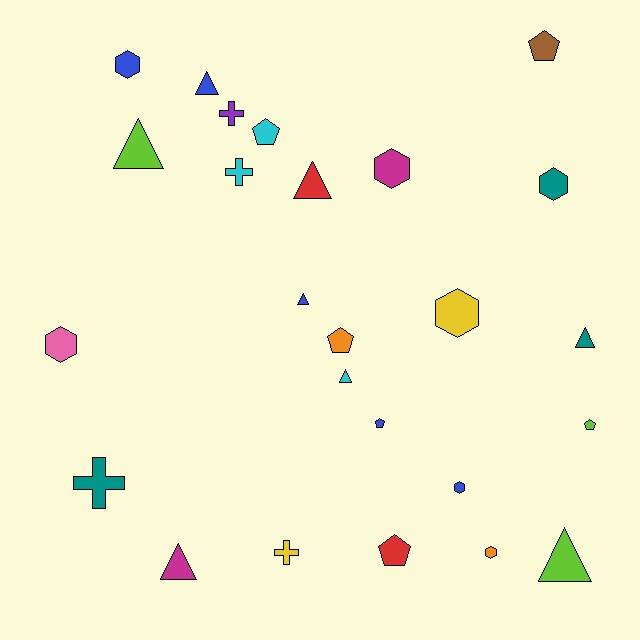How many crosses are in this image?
There are 4 crosses.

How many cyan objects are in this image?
There are 3 cyan objects.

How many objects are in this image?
There are 25 objects.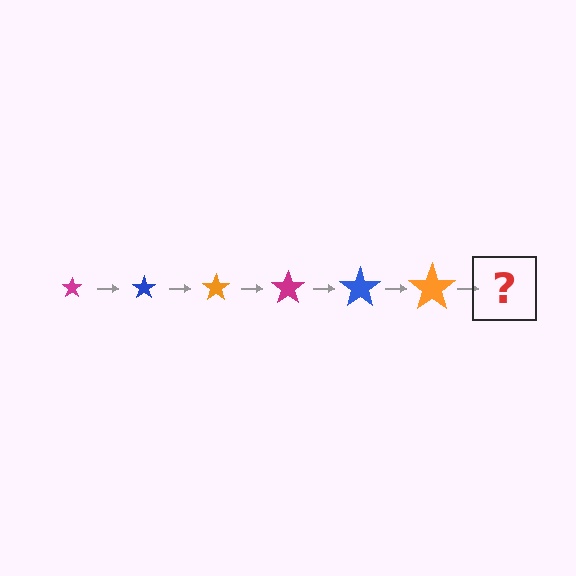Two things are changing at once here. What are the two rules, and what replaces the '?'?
The two rules are that the star grows larger each step and the color cycles through magenta, blue, and orange. The '?' should be a magenta star, larger than the previous one.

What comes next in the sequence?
The next element should be a magenta star, larger than the previous one.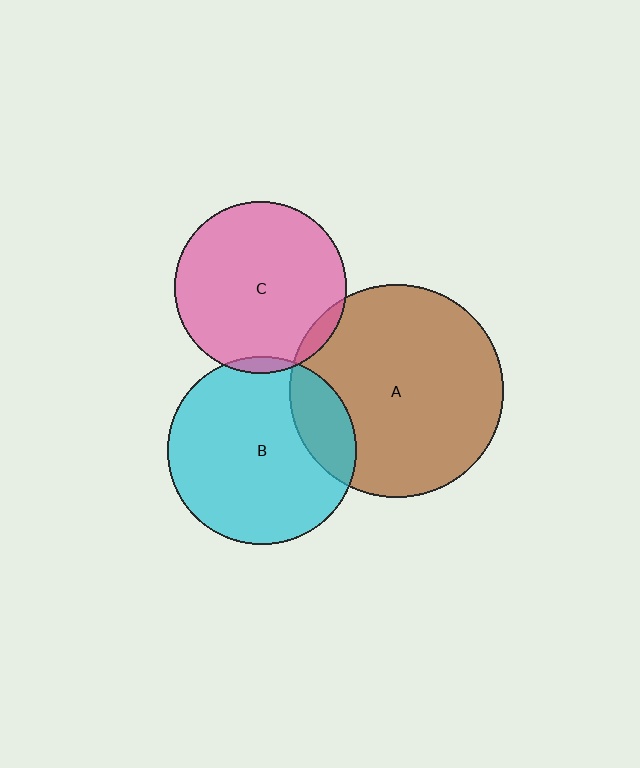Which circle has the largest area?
Circle A (brown).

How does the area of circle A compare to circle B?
Approximately 1.3 times.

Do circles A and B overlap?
Yes.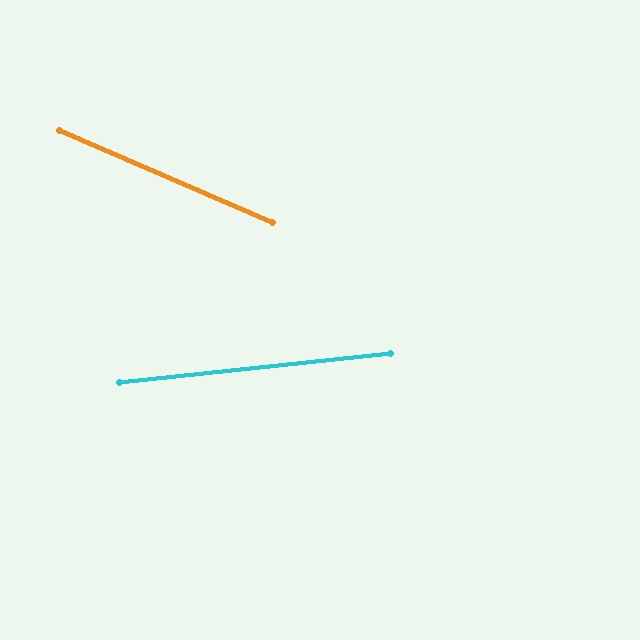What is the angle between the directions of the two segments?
Approximately 30 degrees.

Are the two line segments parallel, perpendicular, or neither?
Neither parallel nor perpendicular — they differ by about 30°.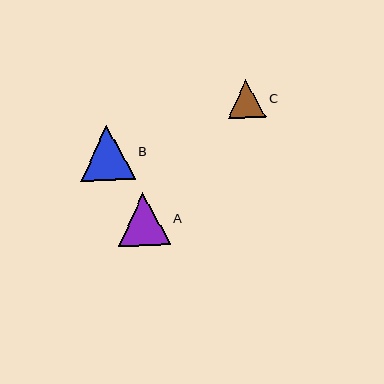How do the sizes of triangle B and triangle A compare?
Triangle B and triangle A are approximately the same size.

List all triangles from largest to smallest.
From largest to smallest: B, A, C.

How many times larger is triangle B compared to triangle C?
Triangle B is approximately 1.5 times the size of triangle C.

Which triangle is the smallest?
Triangle C is the smallest with a size of approximately 38 pixels.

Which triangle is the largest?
Triangle B is the largest with a size of approximately 55 pixels.